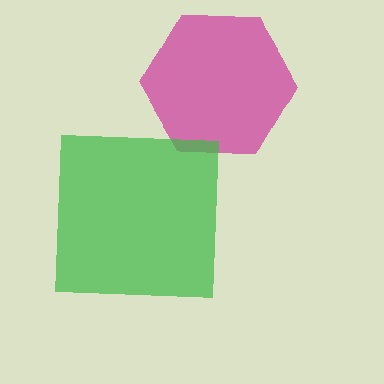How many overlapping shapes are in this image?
There are 2 overlapping shapes in the image.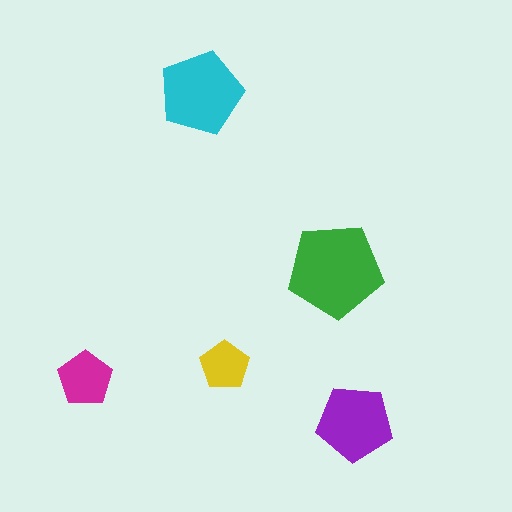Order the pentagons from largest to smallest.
the green one, the cyan one, the purple one, the magenta one, the yellow one.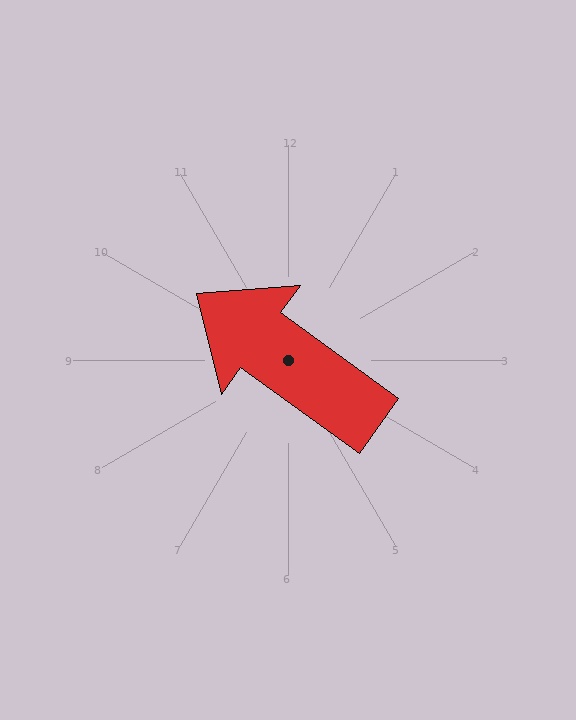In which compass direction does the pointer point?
Northwest.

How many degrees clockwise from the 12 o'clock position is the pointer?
Approximately 306 degrees.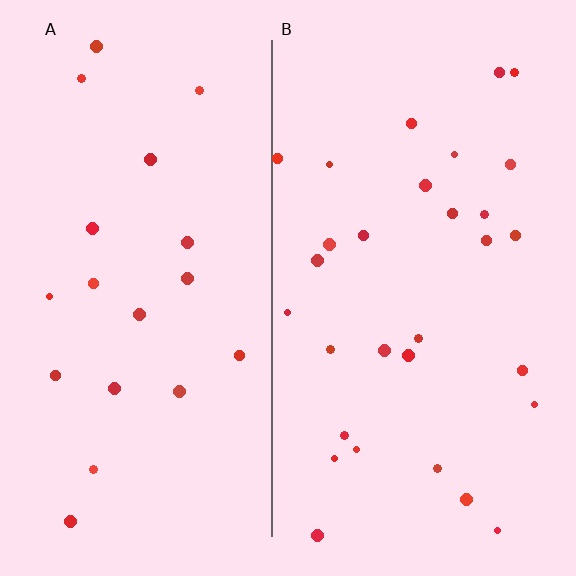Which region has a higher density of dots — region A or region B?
B (the right).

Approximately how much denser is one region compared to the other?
Approximately 1.6× — region B over region A.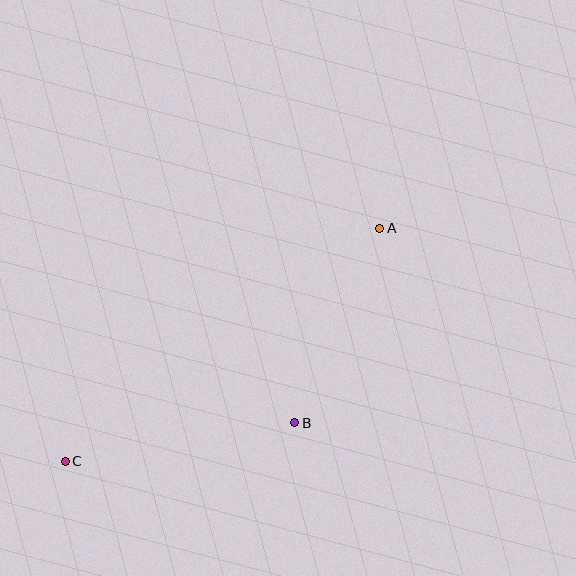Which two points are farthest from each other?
Points A and C are farthest from each other.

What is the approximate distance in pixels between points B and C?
The distance between B and C is approximately 233 pixels.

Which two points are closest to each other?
Points A and B are closest to each other.